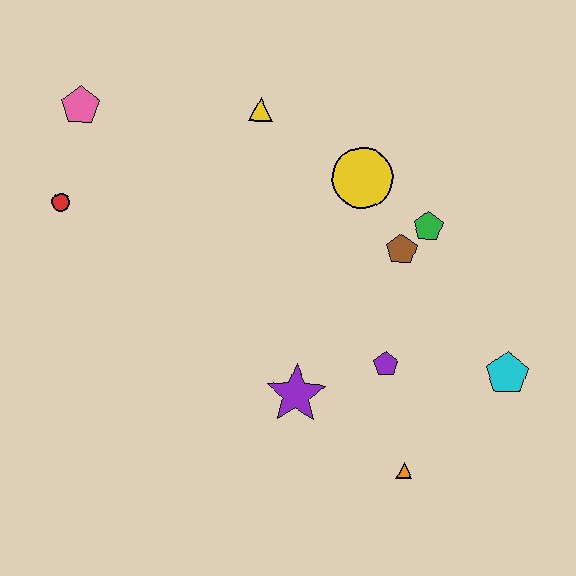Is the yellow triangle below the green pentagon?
No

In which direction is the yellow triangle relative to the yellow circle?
The yellow triangle is to the left of the yellow circle.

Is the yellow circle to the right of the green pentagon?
No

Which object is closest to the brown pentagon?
The green pentagon is closest to the brown pentagon.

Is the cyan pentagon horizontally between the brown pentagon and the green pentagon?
No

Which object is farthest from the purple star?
The pink pentagon is farthest from the purple star.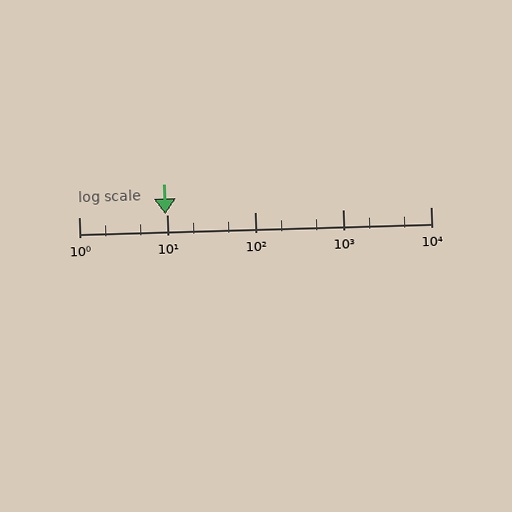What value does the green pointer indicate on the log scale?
The pointer indicates approximately 9.6.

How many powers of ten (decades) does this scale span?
The scale spans 4 decades, from 1 to 10000.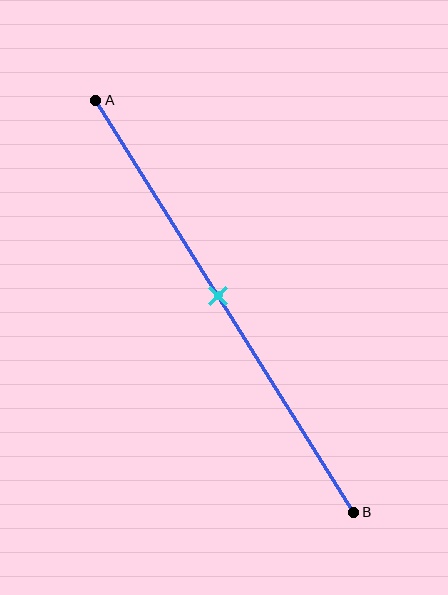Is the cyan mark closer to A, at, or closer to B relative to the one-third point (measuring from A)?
The cyan mark is closer to point B than the one-third point of segment AB.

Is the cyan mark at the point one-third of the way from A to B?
No, the mark is at about 45% from A, not at the 33% one-third point.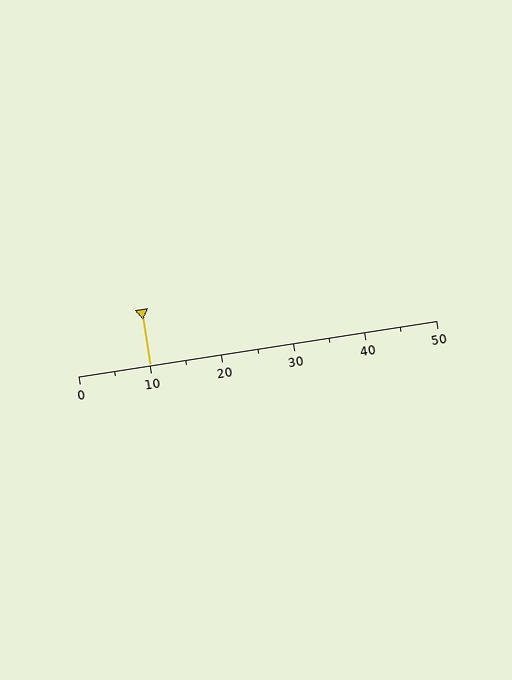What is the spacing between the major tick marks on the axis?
The major ticks are spaced 10 apart.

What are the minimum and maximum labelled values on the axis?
The axis runs from 0 to 50.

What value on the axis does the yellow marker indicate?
The marker indicates approximately 10.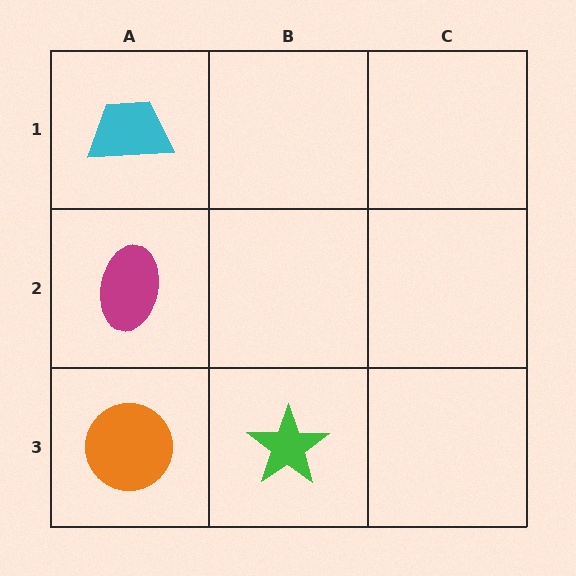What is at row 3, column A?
An orange circle.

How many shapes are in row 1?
1 shape.